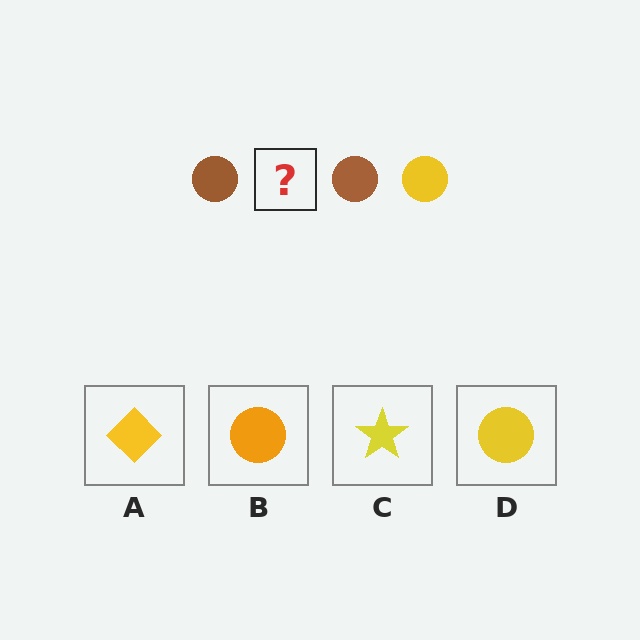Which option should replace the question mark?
Option D.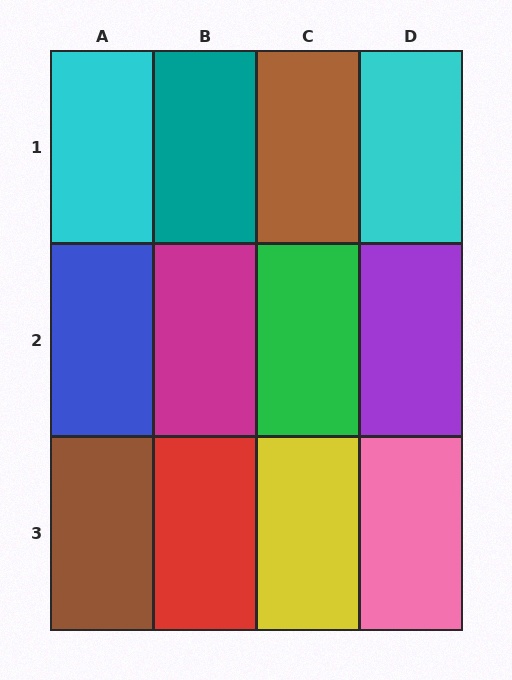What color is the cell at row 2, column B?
Magenta.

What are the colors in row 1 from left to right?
Cyan, teal, brown, cyan.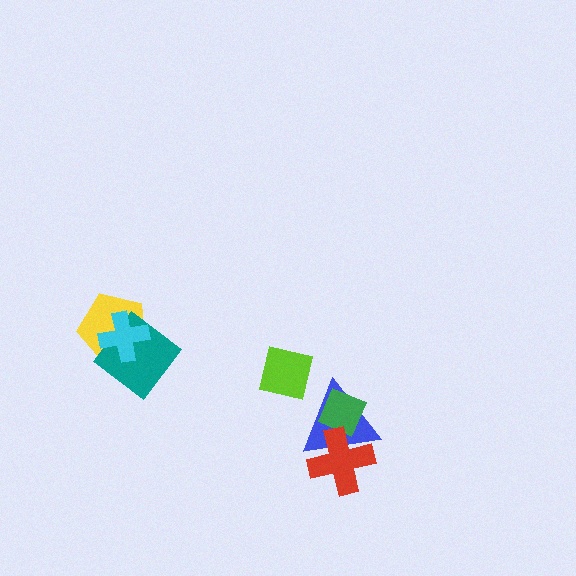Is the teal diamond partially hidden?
Yes, it is partially covered by another shape.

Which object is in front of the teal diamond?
The cyan cross is in front of the teal diamond.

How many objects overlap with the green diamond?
2 objects overlap with the green diamond.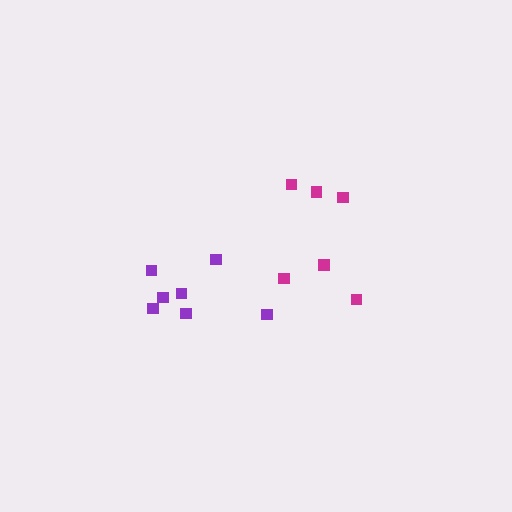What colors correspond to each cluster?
The clusters are colored: purple, magenta.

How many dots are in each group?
Group 1: 7 dots, Group 2: 6 dots (13 total).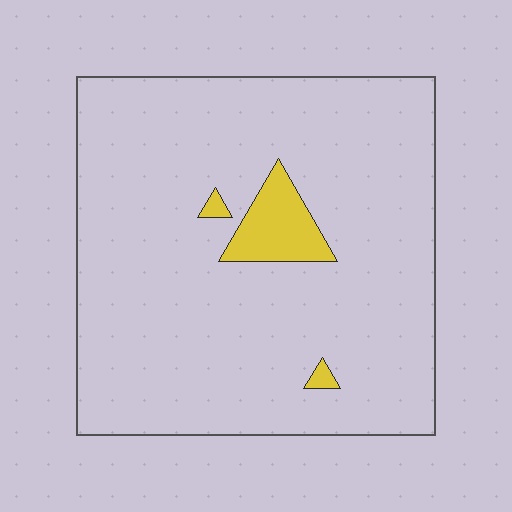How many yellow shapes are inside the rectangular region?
3.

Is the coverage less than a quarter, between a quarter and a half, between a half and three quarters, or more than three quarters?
Less than a quarter.